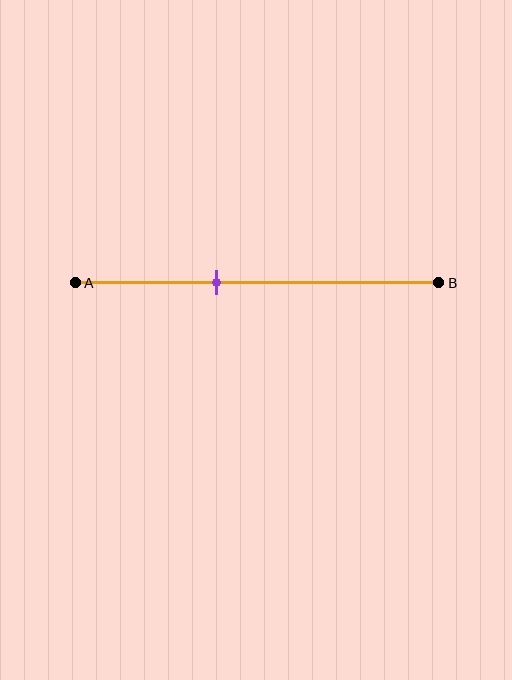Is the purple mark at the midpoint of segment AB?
No, the mark is at about 40% from A, not at the 50% midpoint.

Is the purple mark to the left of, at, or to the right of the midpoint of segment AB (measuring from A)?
The purple mark is to the left of the midpoint of segment AB.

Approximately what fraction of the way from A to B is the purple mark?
The purple mark is approximately 40% of the way from A to B.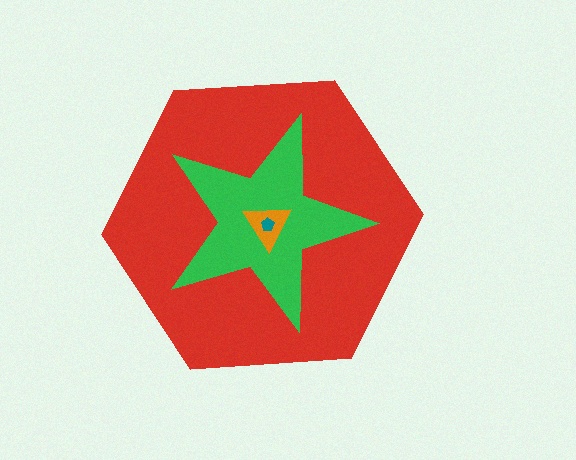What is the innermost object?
The teal pentagon.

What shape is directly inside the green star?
The orange triangle.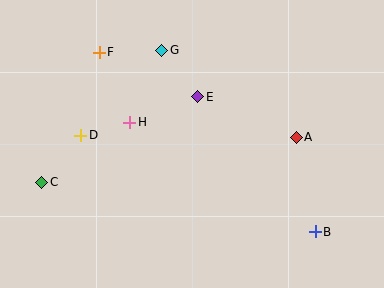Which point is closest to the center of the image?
Point E at (198, 97) is closest to the center.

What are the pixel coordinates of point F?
Point F is at (99, 52).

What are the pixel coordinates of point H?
Point H is at (130, 122).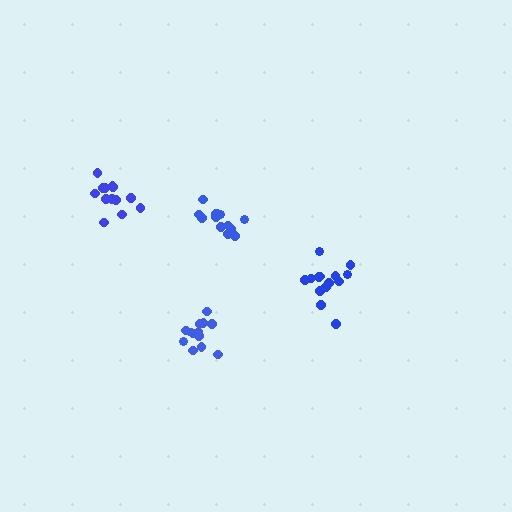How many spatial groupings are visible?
There are 4 spatial groupings.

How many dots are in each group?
Group 1: 13 dots, Group 2: 13 dots, Group 3: 13 dots, Group 4: 14 dots (53 total).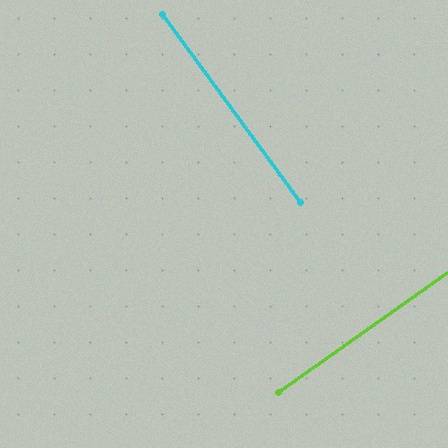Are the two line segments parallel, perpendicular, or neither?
Perpendicular — they meet at approximately 89°.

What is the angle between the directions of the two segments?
Approximately 89 degrees.